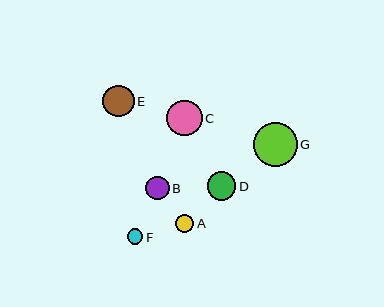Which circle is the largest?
Circle G is the largest with a size of approximately 44 pixels.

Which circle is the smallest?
Circle F is the smallest with a size of approximately 15 pixels.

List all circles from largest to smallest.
From largest to smallest: G, C, E, D, B, A, F.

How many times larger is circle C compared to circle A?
Circle C is approximately 2.0 times the size of circle A.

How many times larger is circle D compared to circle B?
Circle D is approximately 1.2 times the size of circle B.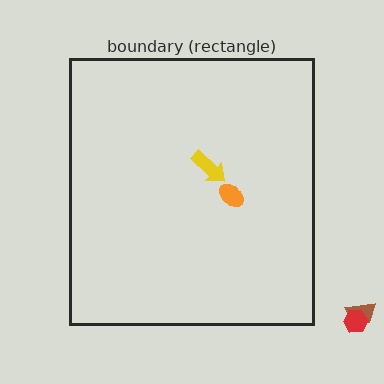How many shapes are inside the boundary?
2 inside, 2 outside.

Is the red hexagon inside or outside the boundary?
Outside.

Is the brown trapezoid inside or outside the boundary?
Outside.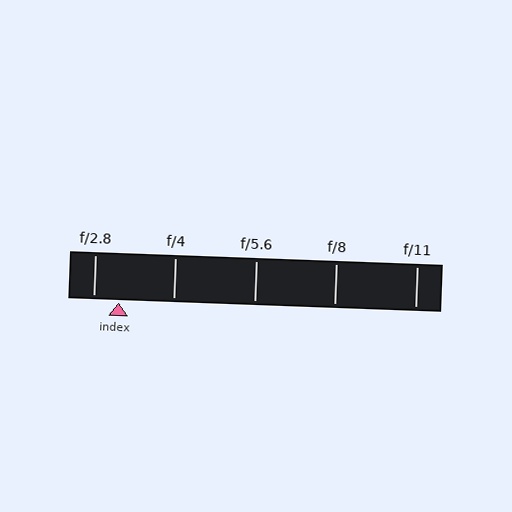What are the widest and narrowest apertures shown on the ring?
The widest aperture shown is f/2.8 and the narrowest is f/11.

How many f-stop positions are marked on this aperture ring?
There are 5 f-stop positions marked.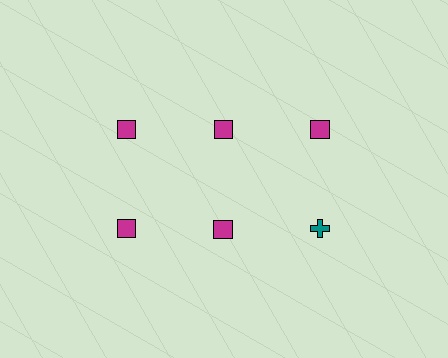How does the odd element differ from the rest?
It differs in both color (teal instead of magenta) and shape (cross instead of square).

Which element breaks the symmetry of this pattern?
The teal cross in the second row, center column breaks the symmetry. All other shapes are magenta squares.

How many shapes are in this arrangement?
There are 6 shapes arranged in a grid pattern.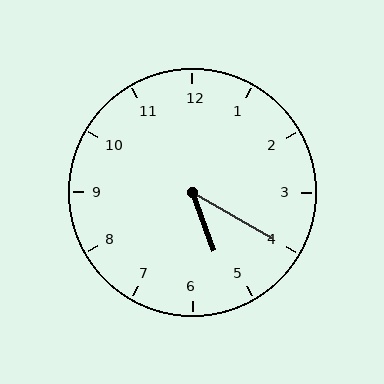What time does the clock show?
5:20.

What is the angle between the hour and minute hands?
Approximately 40 degrees.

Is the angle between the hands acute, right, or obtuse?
It is acute.